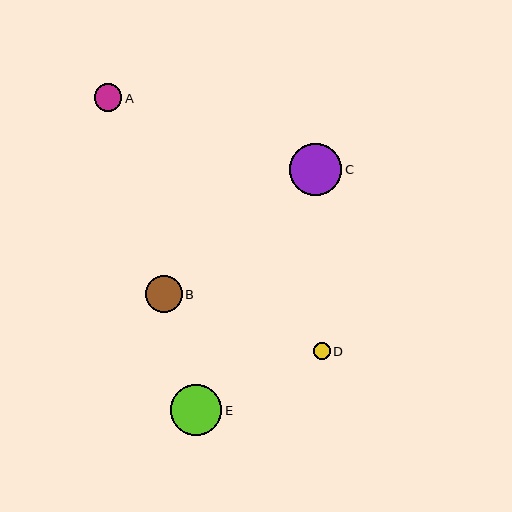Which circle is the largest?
Circle C is the largest with a size of approximately 52 pixels.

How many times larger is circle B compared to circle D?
Circle B is approximately 2.2 times the size of circle D.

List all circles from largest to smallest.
From largest to smallest: C, E, B, A, D.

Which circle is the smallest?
Circle D is the smallest with a size of approximately 17 pixels.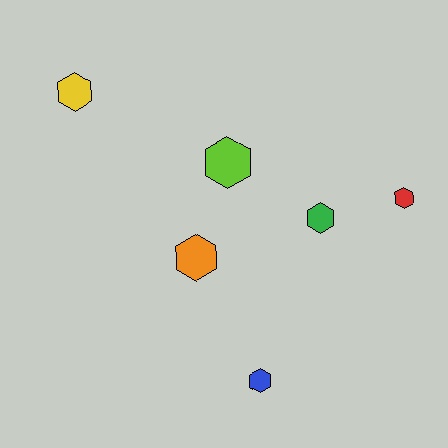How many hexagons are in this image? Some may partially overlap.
There are 6 hexagons.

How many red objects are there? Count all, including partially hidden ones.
There is 1 red object.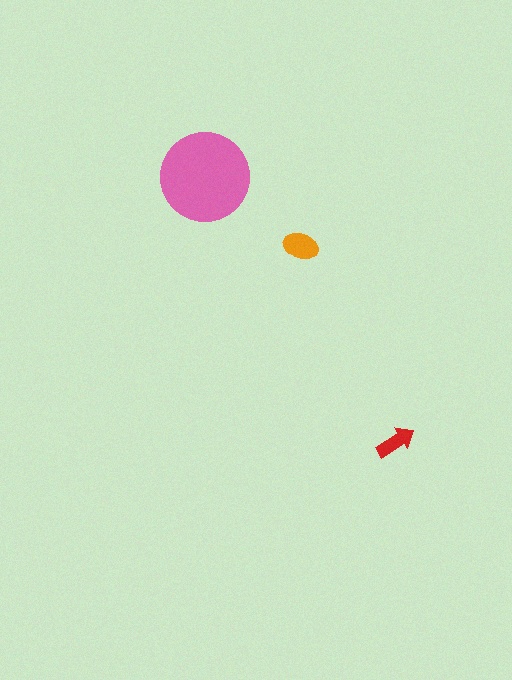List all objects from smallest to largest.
The red arrow, the orange ellipse, the pink circle.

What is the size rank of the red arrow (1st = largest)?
3rd.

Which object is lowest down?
The red arrow is bottommost.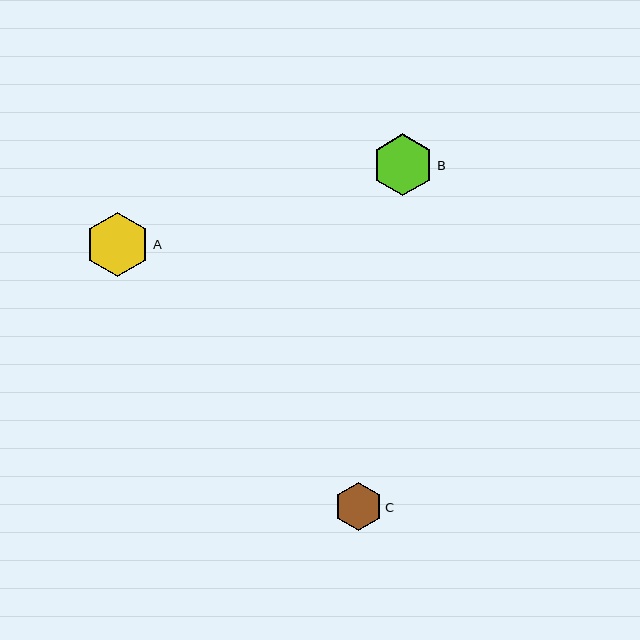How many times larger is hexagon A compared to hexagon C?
Hexagon A is approximately 1.3 times the size of hexagon C.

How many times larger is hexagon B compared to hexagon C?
Hexagon B is approximately 1.3 times the size of hexagon C.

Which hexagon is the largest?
Hexagon A is the largest with a size of approximately 64 pixels.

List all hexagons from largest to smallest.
From largest to smallest: A, B, C.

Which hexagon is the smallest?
Hexagon C is the smallest with a size of approximately 48 pixels.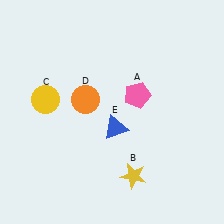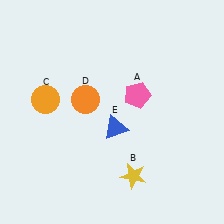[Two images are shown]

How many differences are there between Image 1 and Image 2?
There is 1 difference between the two images.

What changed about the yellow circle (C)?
In Image 1, C is yellow. In Image 2, it changed to orange.